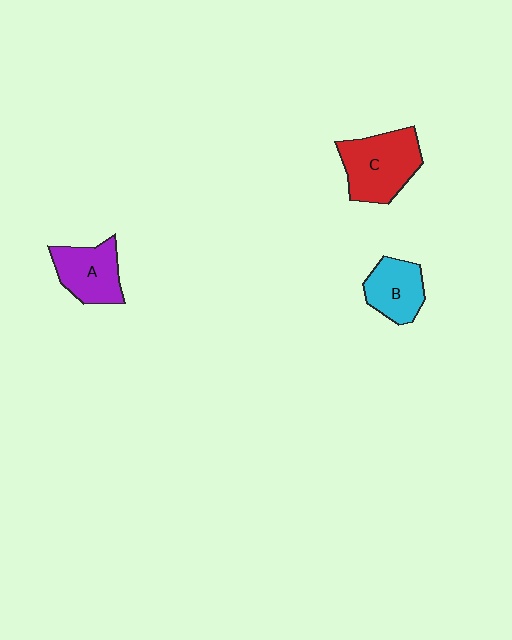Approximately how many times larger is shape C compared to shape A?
Approximately 1.3 times.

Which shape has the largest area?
Shape C (red).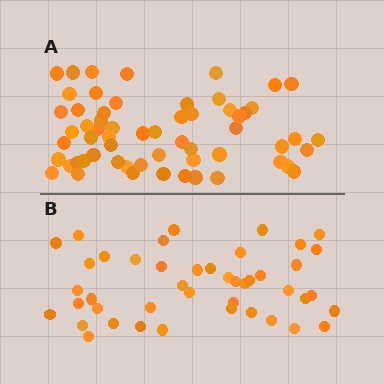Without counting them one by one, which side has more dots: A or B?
Region A (the top region) has more dots.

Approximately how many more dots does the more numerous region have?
Region A has approximately 15 more dots than region B.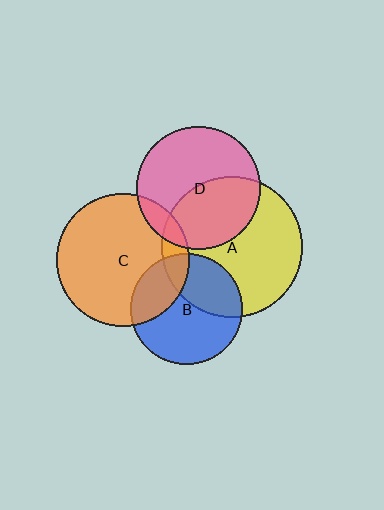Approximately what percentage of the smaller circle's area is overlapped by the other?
Approximately 10%.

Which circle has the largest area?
Circle A (yellow).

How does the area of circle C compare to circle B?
Approximately 1.4 times.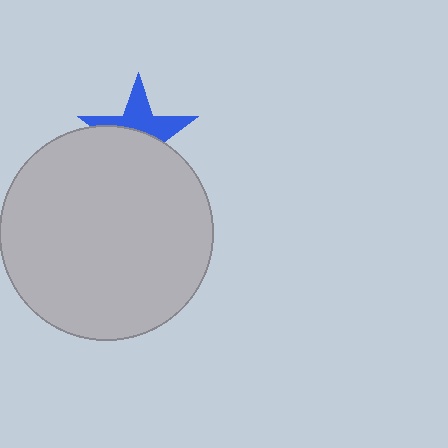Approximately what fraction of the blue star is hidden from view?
Roughly 54% of the blue star is hidden behind the light gray circle.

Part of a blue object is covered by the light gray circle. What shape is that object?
It is a star.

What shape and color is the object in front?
The object in front is a light gray circle.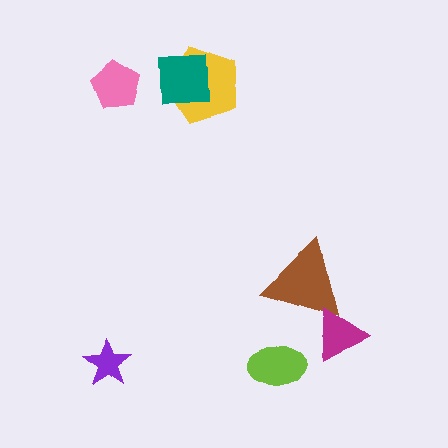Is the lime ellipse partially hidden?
No, no other shape covers it.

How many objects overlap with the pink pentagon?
0 objects overlap with the pink pentagon.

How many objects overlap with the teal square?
1 object overlaps with the teal square.